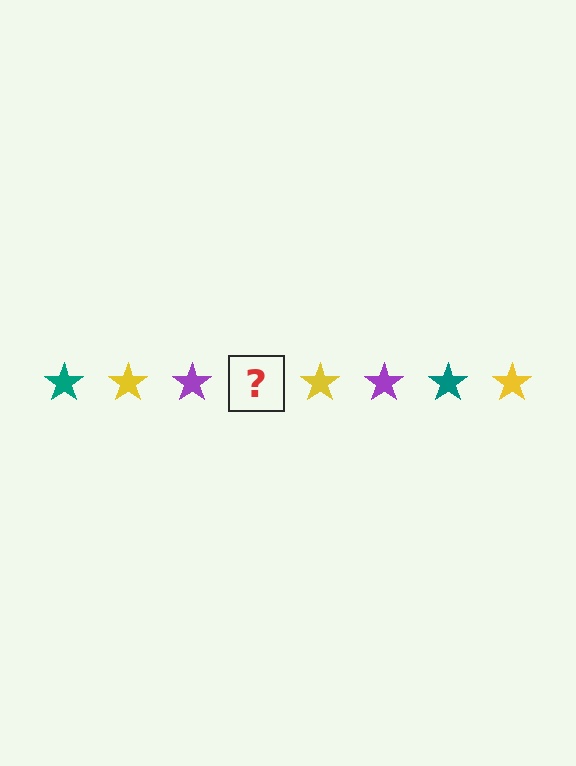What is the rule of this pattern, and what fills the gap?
The rule is that the pattern cycles through teal, yellow, purple stars. The gap should be filled with a teal star.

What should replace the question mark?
The question mark should be replaced with a teal star.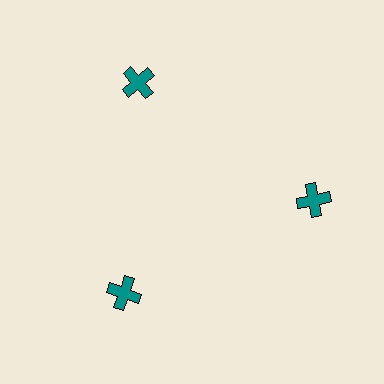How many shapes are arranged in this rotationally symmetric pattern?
There are 3 shapes, arranged in 3 groups of 1.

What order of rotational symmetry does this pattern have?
This pattern has 3-fold rotational symmetry.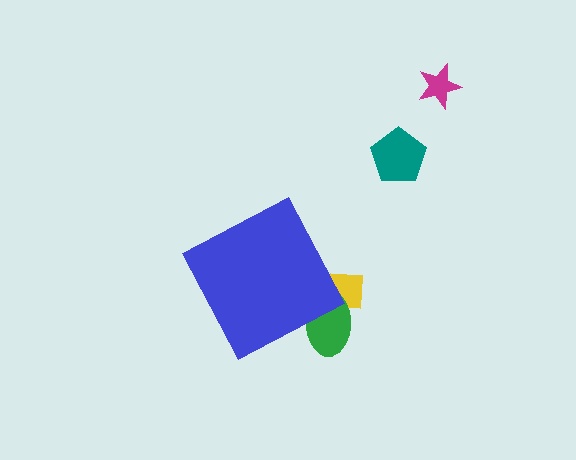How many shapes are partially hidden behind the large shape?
2 shapes are partially hidden.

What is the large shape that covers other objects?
A blue diamond.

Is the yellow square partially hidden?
Yes, the yellow square is partially hidden behind the blue diamond.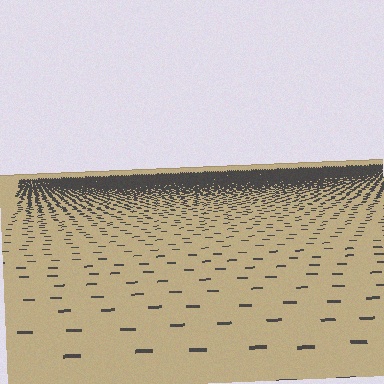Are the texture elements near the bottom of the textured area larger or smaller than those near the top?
Larger. Near the bottom, elements are closer to the viewer and appear at a bigger on-screen size.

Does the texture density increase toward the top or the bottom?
Density increases toward the top.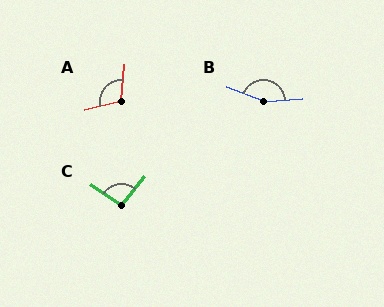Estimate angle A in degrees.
Approximately 109 degrees.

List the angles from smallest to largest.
C (96°), A (109°), B (153°).